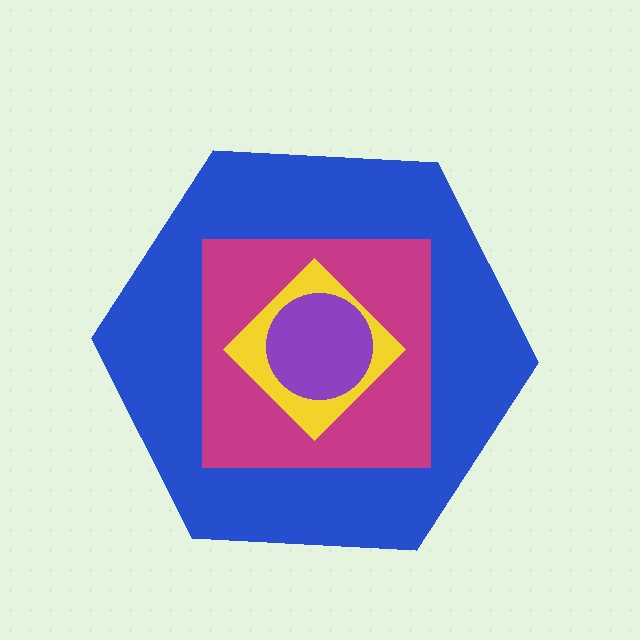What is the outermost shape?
The blue hexagon.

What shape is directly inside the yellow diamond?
The purple circle.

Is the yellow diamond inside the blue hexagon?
Yes.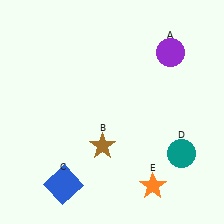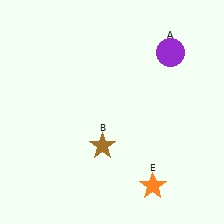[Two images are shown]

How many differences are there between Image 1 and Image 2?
There are 2 differences between the two images.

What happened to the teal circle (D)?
The teal circle (D) was removed in Image 2. It was in the bottom-right area of Image 1.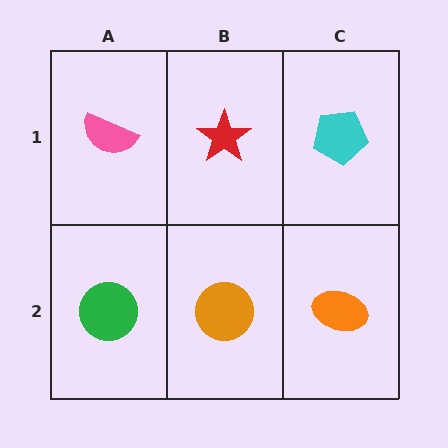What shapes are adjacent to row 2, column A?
A pink semicircle (row 1, column A), an orange circle (row 2, column B).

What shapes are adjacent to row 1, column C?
An orange ellipse (row 2, column C), a red star (row 1, column B).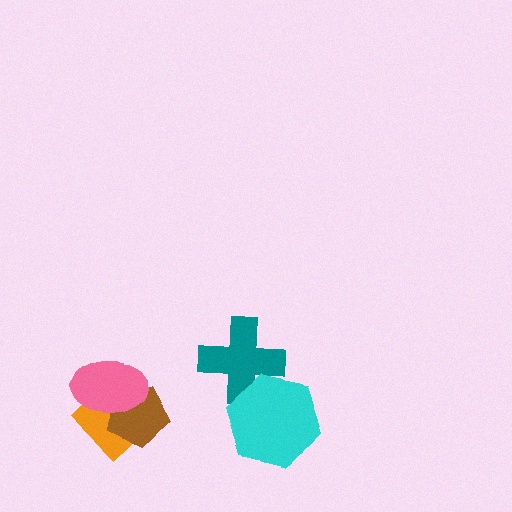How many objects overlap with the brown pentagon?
2 objects overlap with the brown pentagon.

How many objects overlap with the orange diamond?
2 objects overlap with the orange diamond.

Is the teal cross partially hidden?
Yes, it is partially covered by another shape.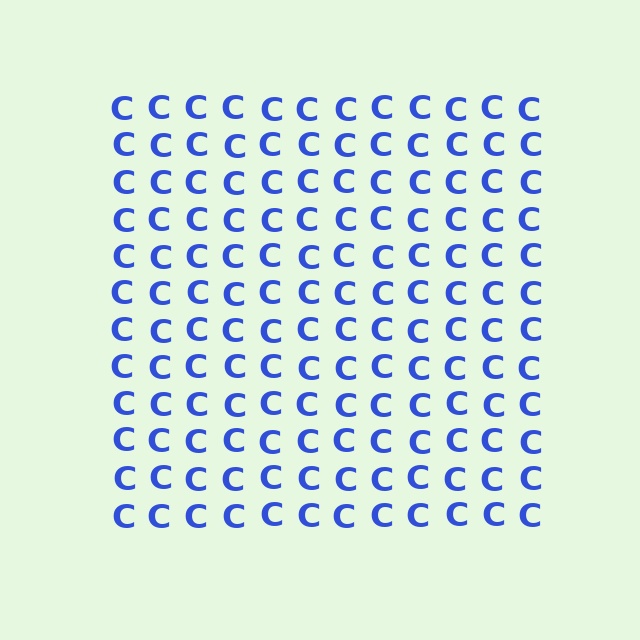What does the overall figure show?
The overall figure shows a square.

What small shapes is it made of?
It is made of small letter C's.